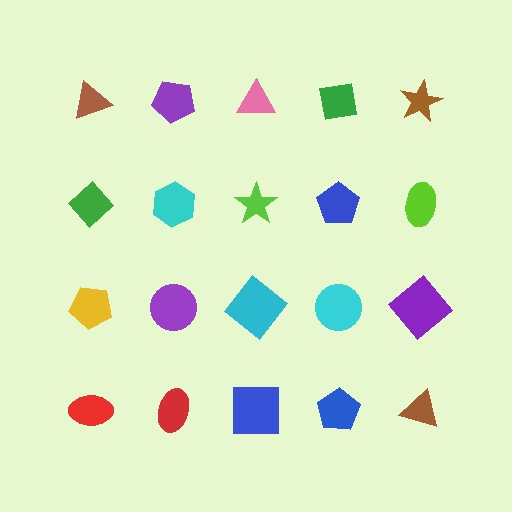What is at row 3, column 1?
A yellow pentagon.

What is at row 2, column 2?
A cyan hexagon.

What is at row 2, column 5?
A lime ellipse.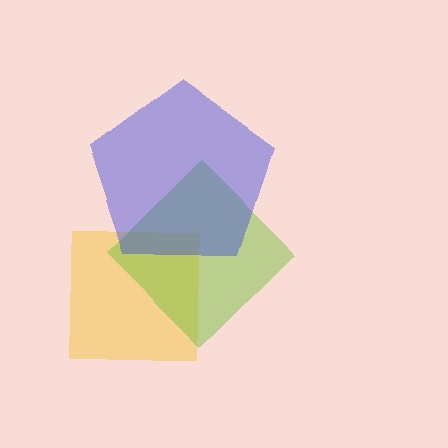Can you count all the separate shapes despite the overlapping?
Yes, there are 3 separate shapes.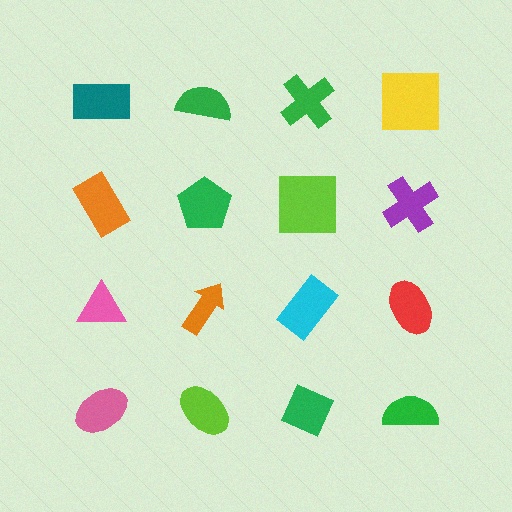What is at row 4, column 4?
A green semicircle.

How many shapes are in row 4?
4 shapes.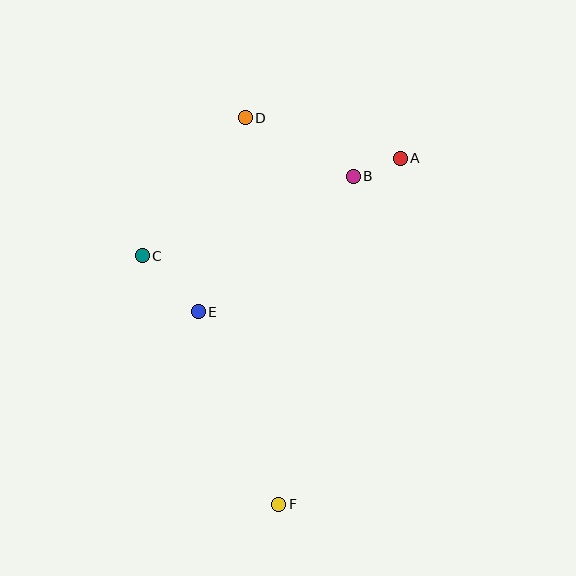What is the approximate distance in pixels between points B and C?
The distance between B and C is approximately 225 pixels.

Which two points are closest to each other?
Points A and B are closest to each other.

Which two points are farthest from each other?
Points D and F are farthest from each other.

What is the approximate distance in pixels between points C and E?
The distance between C and E is approximately 79 pixels.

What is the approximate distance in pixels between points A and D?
The distance between A and D is approximately 160 pixels.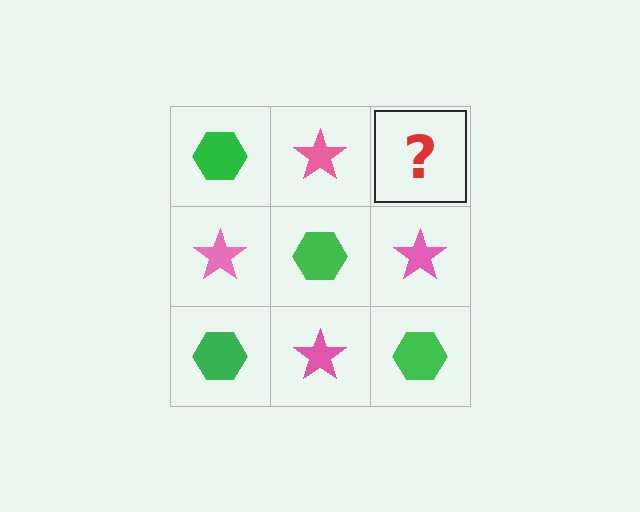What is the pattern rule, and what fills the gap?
The rule is that it alternates green hexagon and pink star in a checkerboard pattern. The gap should be filled with a green hexagon.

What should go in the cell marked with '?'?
The missing cell should contain a green hexagon.